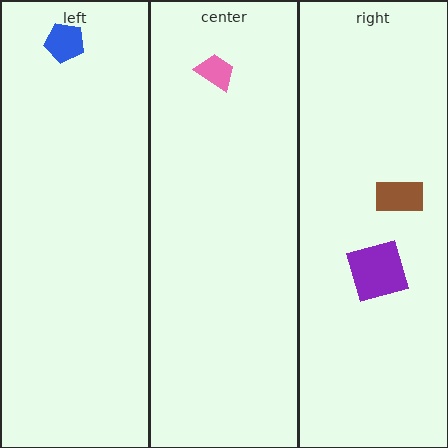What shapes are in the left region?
The blue pentagon.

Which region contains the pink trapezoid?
The center region.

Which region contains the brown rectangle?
The right region.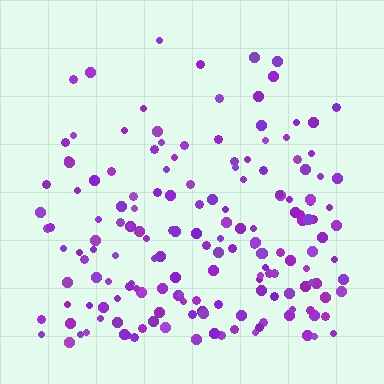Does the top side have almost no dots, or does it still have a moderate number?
Still a moderate number, just noticeably fewer than the bottom.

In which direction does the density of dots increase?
From top to bottom, with the bottom side densest.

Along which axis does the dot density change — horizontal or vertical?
Vertical.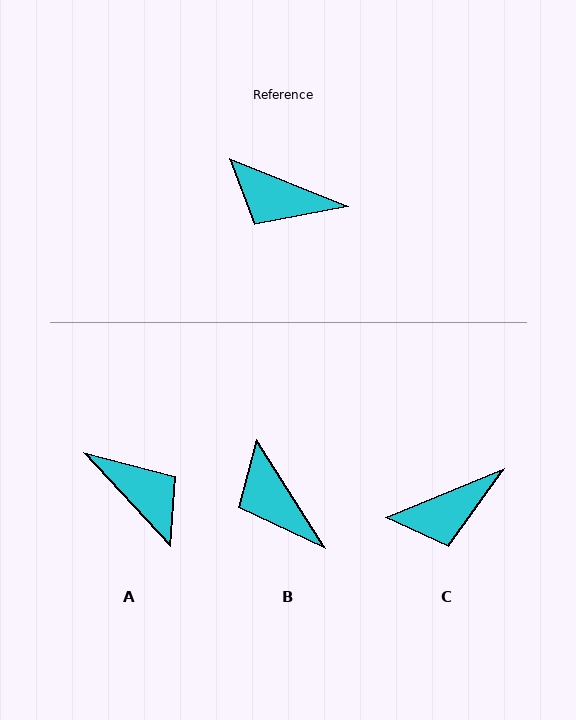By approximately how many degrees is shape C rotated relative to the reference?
Approximately 44 degrees counter-clockwise.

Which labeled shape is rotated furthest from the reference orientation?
A, about 155 degrees away.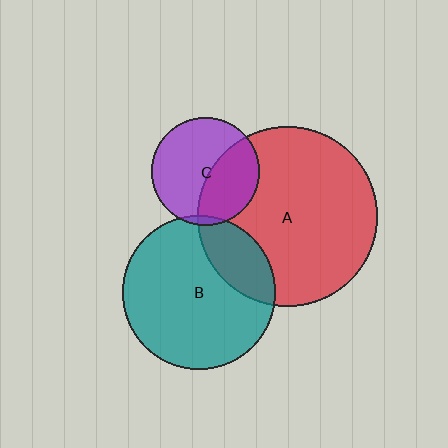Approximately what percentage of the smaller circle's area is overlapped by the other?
Approximately 40%.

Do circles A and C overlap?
Yes.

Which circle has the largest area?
Circle A (red).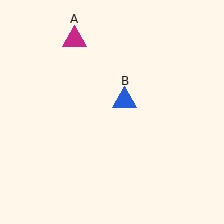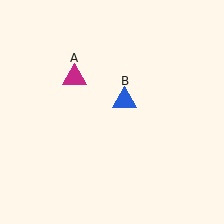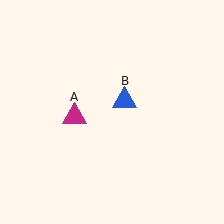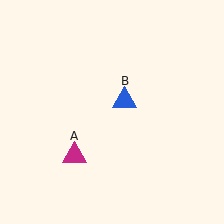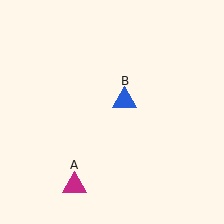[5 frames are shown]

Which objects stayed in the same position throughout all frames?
Blue triangle (object B) remained stationary.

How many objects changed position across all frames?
1 object changed position: magenta triangle (object A).